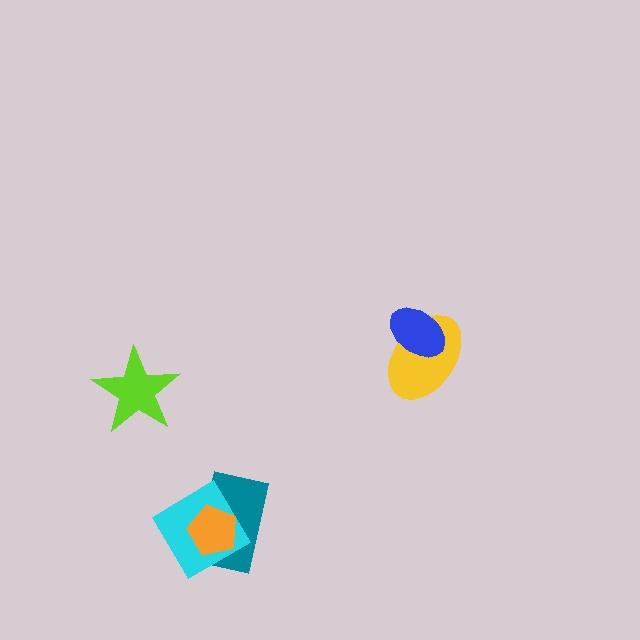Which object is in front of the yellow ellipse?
The blue ellipse is in front of the yellow ellipse.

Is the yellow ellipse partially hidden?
Yes, it is partially covered by another shape.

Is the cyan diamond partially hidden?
Yes, it is partially covered by another shape.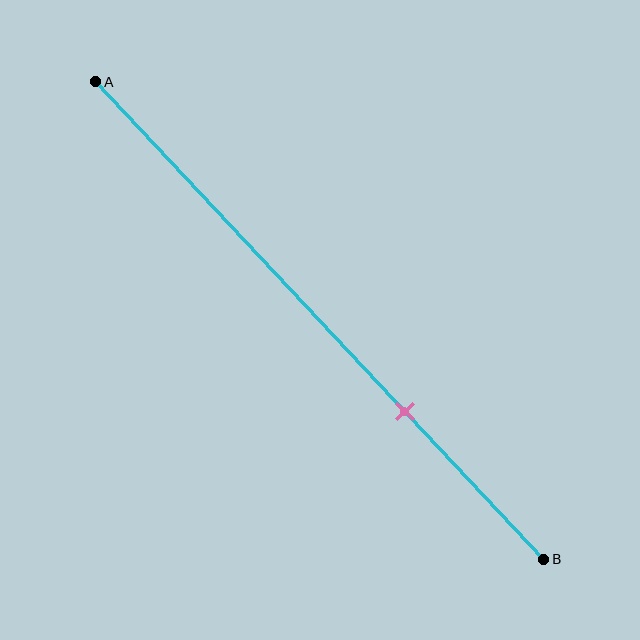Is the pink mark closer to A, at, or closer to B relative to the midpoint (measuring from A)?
The pink mark is closer to point B than the midpoint of segment AB.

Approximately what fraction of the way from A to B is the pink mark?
The pink mark is approximately 70% of the way from A to B.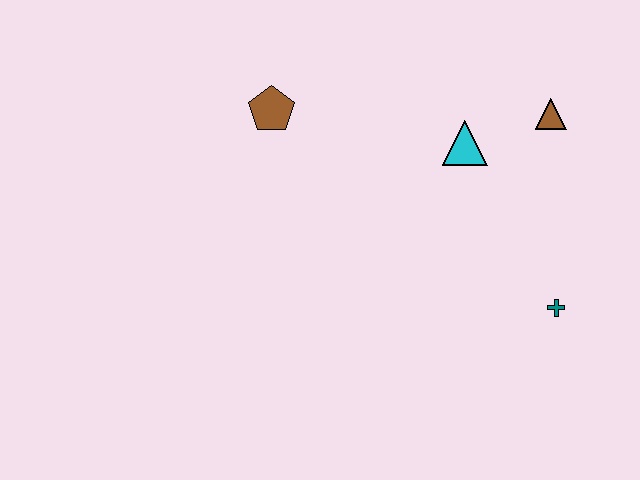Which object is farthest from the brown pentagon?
The teal cross is farthest from the brown pentagon.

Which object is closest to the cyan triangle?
The brown triangle is closest to the cyan triangle.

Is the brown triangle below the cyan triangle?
No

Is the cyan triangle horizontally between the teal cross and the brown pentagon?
Yes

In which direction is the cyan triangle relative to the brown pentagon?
The cyan triangle is to the right of the brown pentagon.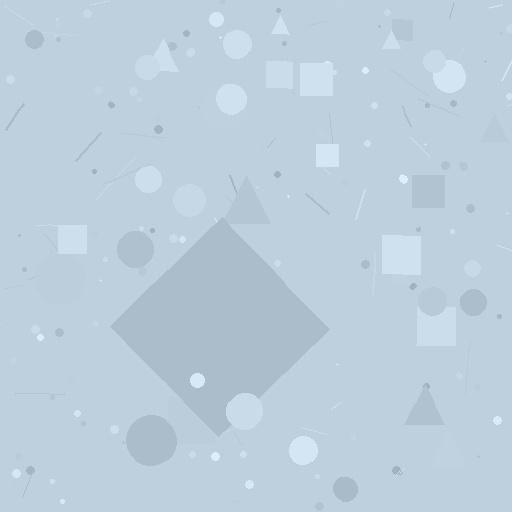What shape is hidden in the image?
A diamond is hidden in the image.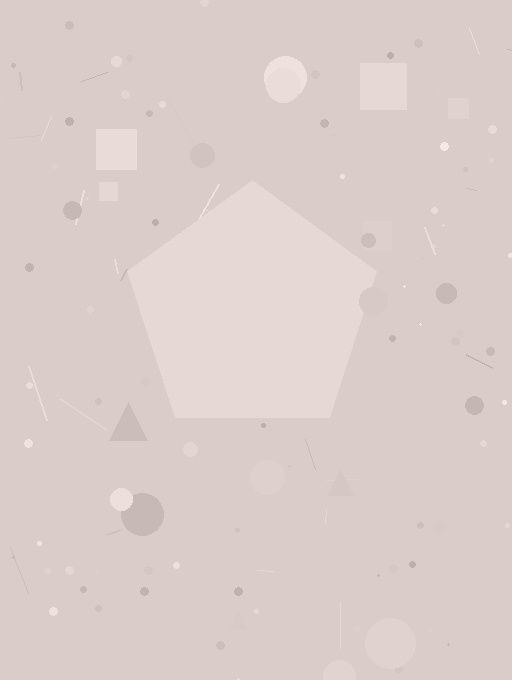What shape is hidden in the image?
A pentagon is hidden in the image.